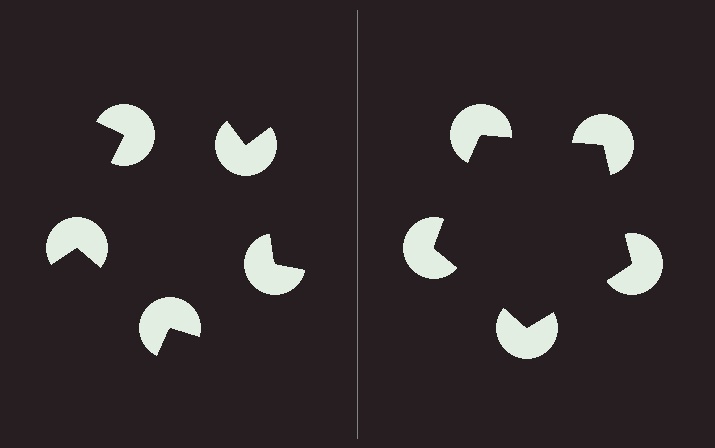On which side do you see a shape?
An illusory pentagon appears on the right side. On the left side the wedge cuts are rotated, so no coherent shape forms.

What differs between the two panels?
The pac-man discs are positioned identically on both sides; only the wedge orientations differ. On the right they align to a pentagon; on the left they are misaligned.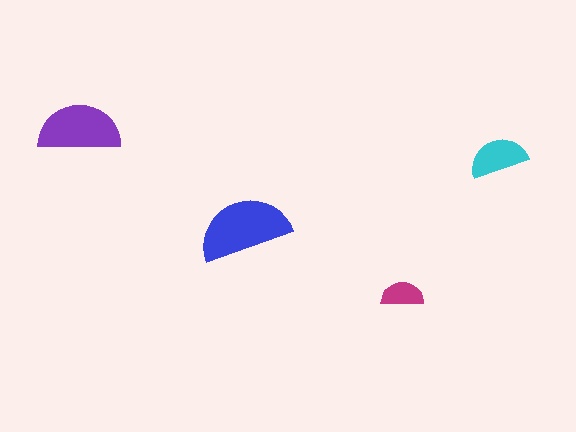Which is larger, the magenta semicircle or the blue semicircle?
The blue one.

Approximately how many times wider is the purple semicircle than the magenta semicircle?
About 2 times wider.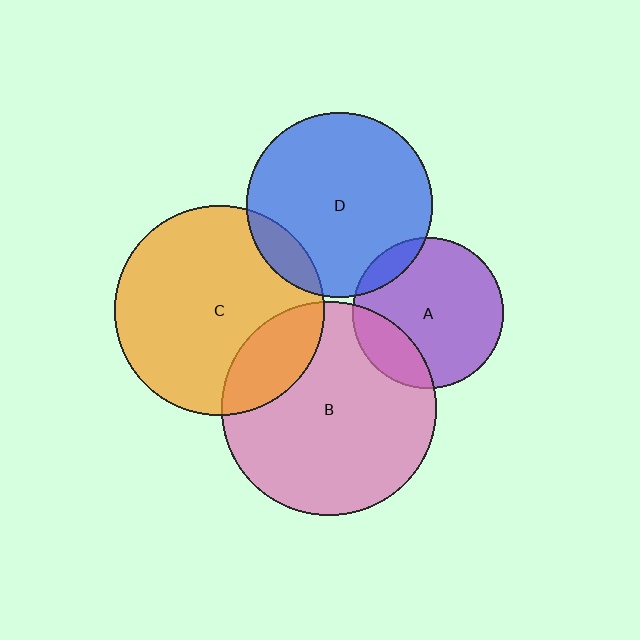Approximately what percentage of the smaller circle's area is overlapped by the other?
Approximately 20%.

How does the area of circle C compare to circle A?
Approximately 1.9 times.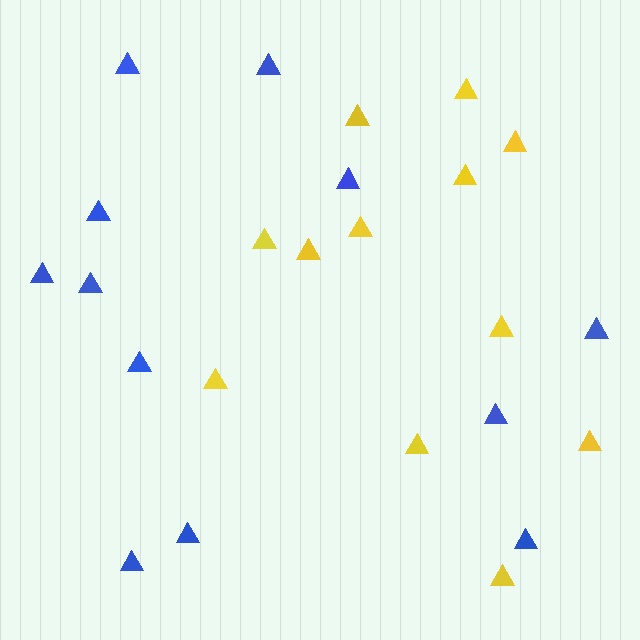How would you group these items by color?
There are 2 groups: one group of yellow triangles (12) and one group of blue triangles (12).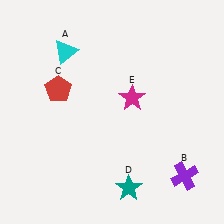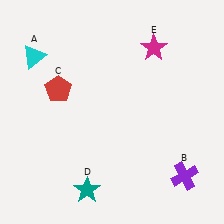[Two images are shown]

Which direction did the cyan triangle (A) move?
The cyan triangle (A) moved left.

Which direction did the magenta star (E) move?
The magenta star (E) moved up.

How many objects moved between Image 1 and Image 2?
3 objects moved between the two images.